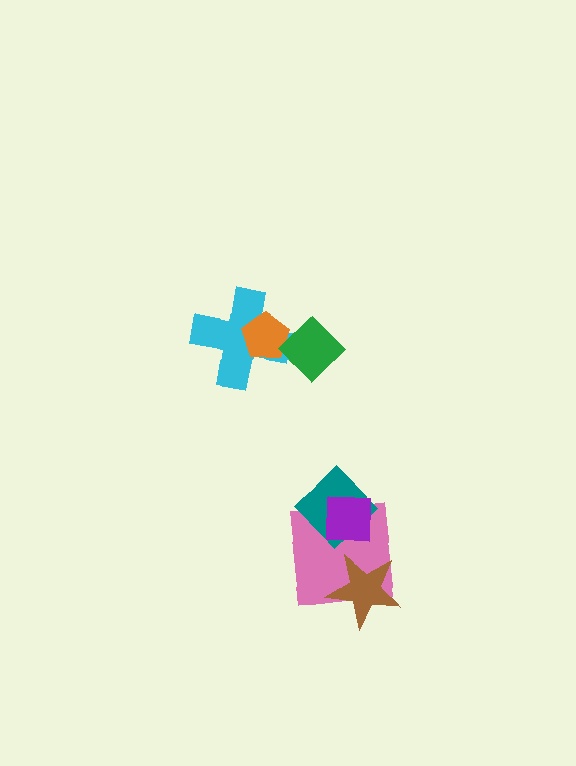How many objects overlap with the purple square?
2 objects overlap with the purple square.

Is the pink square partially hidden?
Yes, it is partially covered by another shape.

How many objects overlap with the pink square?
3 objects overlap with the pink square.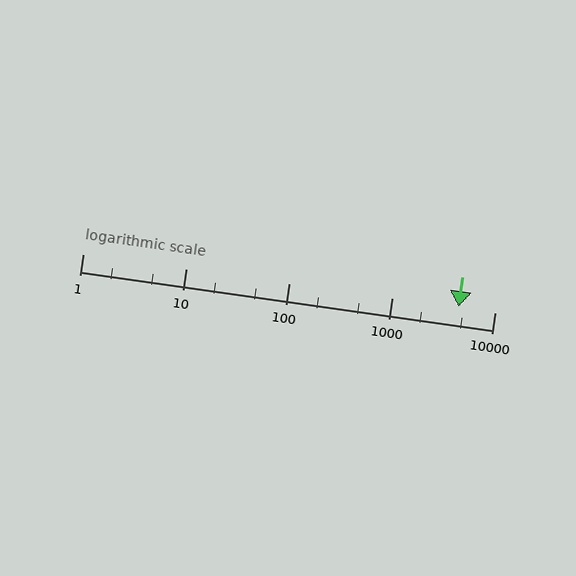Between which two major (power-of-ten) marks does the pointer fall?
The pointer is between 1000 and 10000.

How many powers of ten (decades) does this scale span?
The scale spans 4 decades, from 1 to 10000.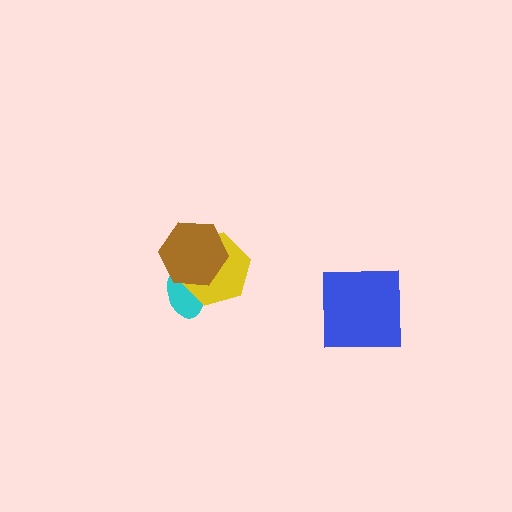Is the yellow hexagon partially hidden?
Yes, it is partially covered by another shape.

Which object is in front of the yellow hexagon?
The brown hexagon is in front of the yellow hexagon.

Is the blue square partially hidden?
No, no other shape covers it.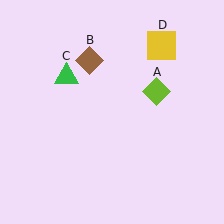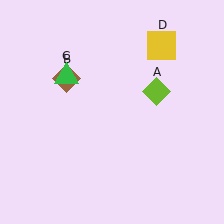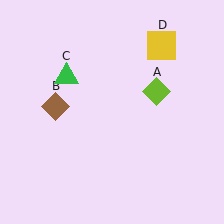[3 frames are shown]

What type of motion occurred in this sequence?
The brown diamond (object B) rotated counterclockwise around the center of the scene.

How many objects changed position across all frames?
1 object changed position: brown diamond (object B).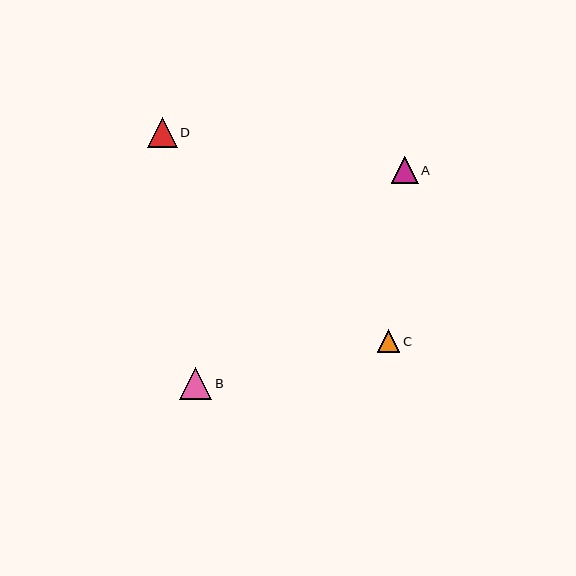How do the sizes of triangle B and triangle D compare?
Triangle B and triangle D are approximately the same size.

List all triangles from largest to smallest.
From largest to smallest: B, D, A, C.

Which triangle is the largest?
Triangle B is the largest with a size of approximately 32 pixels.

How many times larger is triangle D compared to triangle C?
Triangle D is approximately 1.3 times the size of triangle C.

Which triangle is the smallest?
Triangle C is the smallest with a size of approximately 23 pixels.